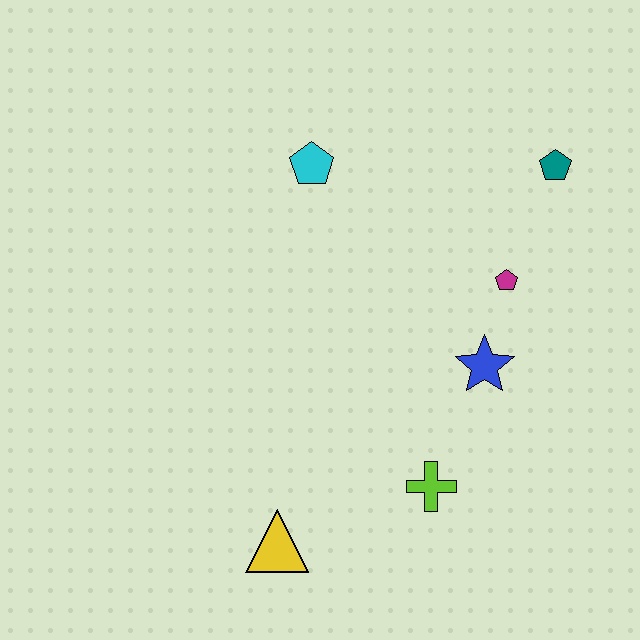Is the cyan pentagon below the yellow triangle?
No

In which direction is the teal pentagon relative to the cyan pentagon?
The teal pentagon is to the right of the cyan pentagon.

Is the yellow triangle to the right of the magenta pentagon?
No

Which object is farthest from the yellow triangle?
The teal pentagon is farthest from the yellow triangle.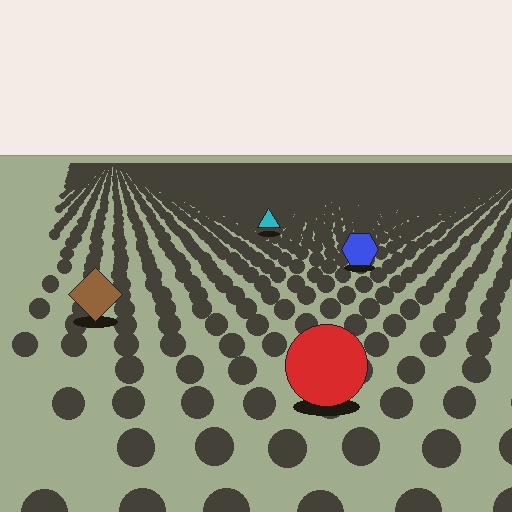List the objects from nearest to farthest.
From nearest to farthest: the red circle, the brown diamond, the blue hexagon, the cyan triangle.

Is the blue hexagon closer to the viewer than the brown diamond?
No. The brown diamond is closer — you can tell from the texture gradient: the ground texture is coarser near it.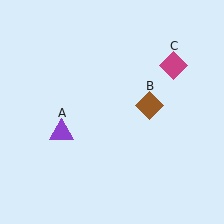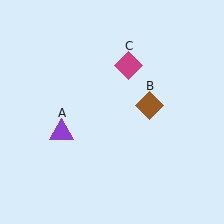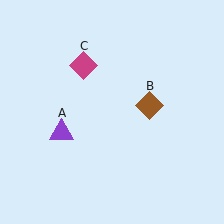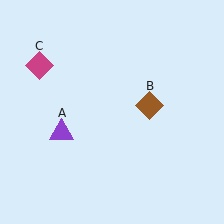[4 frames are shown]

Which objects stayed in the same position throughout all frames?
Purple triangle (object A) and brown diamond (object B) remained stationary.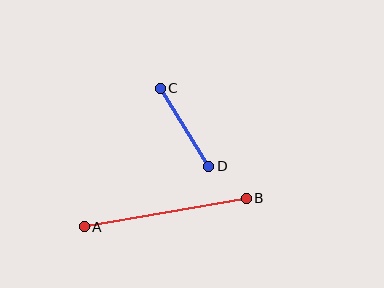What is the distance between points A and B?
The distance is approximately 165 pixels.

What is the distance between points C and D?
The distance is approximately 92 pixels.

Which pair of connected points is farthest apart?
Points A and B are farthest apart.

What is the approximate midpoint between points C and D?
The midpoint is at approximately (184, 127) pixels.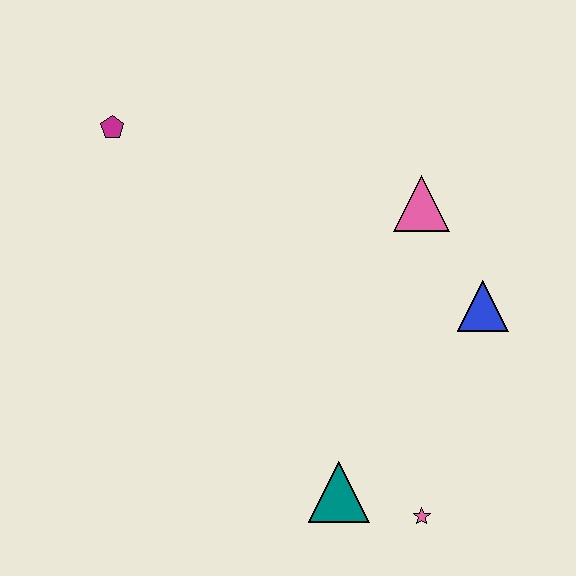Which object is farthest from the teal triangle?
The magenta pentagon is farthest from the teal triangle.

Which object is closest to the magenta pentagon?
The pink triangle is closest to the magenta pentagon.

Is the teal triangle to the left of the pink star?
Yes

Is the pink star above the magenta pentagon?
No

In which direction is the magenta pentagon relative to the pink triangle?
The magenta pentagon is to the left of the pink triangle.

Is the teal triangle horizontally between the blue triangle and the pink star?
No